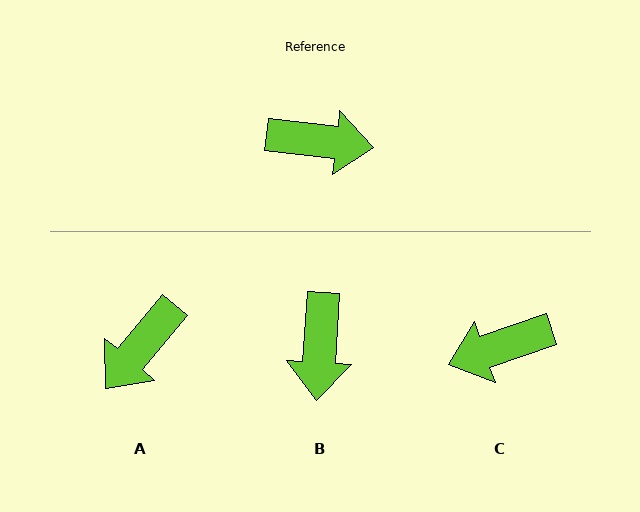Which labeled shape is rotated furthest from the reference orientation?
C, about 154 degrees away.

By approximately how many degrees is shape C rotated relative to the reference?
Approximately 154 degrees clockwise.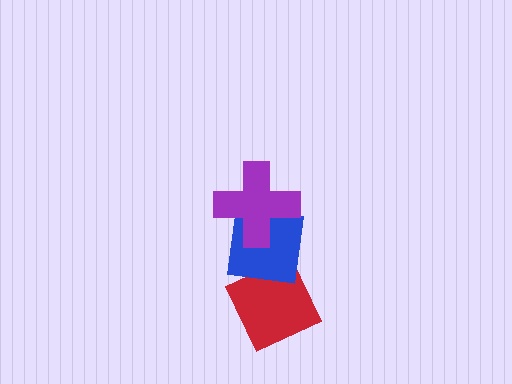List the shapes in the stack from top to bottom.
From top to bottom: the purple cross, the blue square, the red diamond.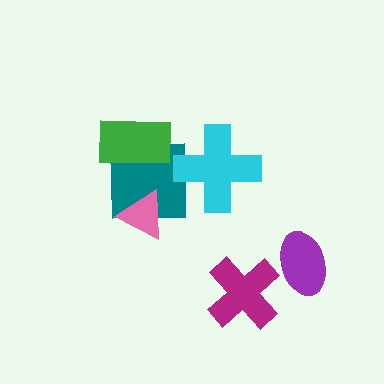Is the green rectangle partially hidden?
No, no other shape covers it.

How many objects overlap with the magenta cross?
0 objects overlap with the magenta cross.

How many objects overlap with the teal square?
3 objects overlap with the teal square.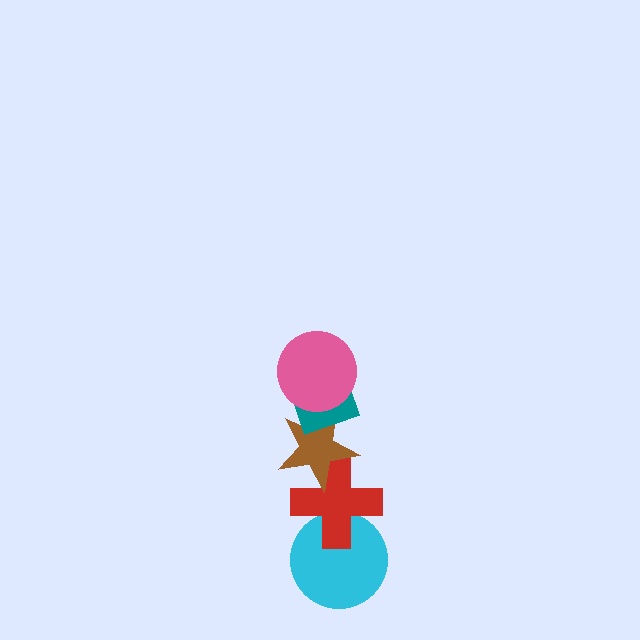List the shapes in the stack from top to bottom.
From top to bottom: the pink circle, the teal diamond, the brown star, the red cross, the cyan circle.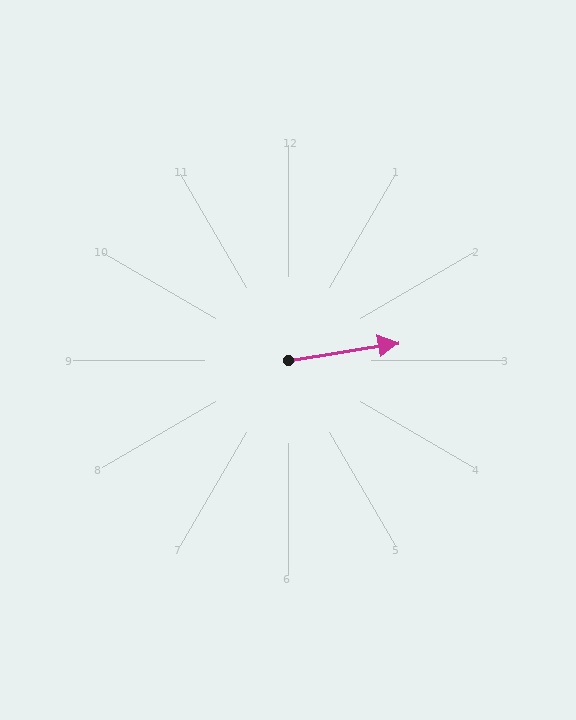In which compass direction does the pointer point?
East.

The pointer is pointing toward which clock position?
Roughly 3 o'clock.